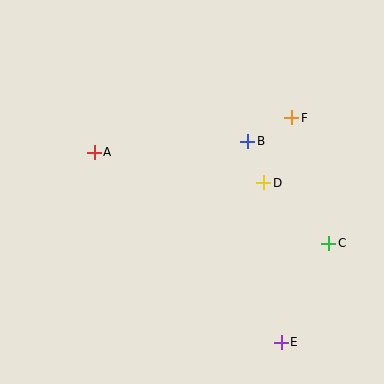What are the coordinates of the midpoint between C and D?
The midpoint between C and D is at (296, 213).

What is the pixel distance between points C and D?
The distance between C and D is 89 pixels.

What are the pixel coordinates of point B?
Point B is at (248, 141).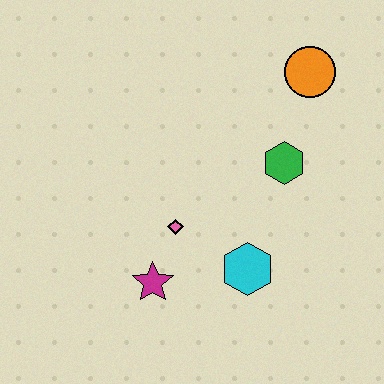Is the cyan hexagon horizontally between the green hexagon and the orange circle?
No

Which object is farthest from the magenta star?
The orange circle is farthest from the magenta star.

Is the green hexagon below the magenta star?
No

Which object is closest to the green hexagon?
The orange circle is closest to the green hexagon.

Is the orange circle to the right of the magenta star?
Yes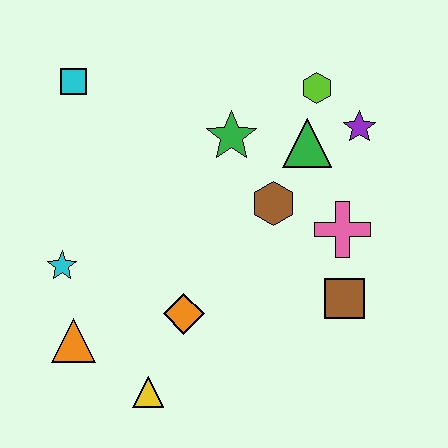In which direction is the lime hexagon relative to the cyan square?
The lime hexagon is to the right of the cyan square.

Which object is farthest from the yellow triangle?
The lime hexagon is farthest from the yellow triangle.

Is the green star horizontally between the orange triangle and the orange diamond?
No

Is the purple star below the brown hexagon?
No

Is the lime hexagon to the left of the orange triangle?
No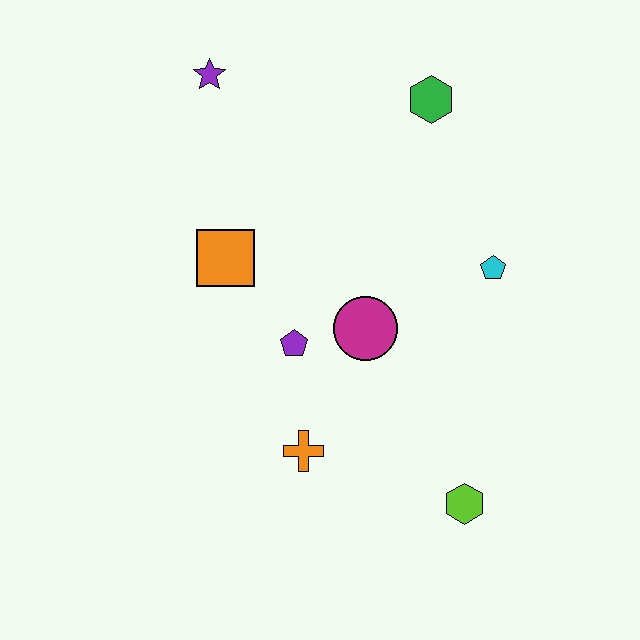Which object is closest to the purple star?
The orange square is closest to the purple star.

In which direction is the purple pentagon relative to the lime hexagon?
The purple pentagon is to the left of the lime hexagon.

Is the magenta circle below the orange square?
Yes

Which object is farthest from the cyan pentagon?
The purple star is farthest from the cyan pentagon.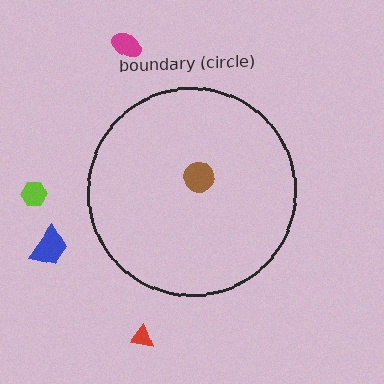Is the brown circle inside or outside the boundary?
Inside.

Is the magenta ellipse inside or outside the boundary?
Outside.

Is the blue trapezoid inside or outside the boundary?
Outside.